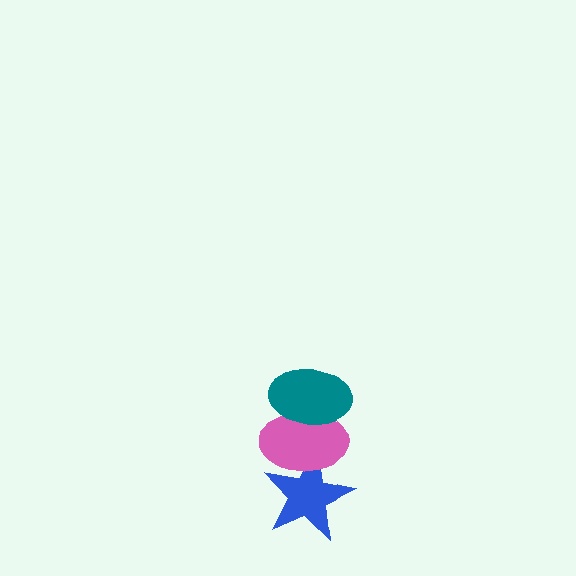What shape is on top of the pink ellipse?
The teal ellipse is on top of the pink ellipse.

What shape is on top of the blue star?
The pink ellipse is on top of the blue star.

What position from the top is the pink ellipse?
The pink ellipse is 2nd from the top.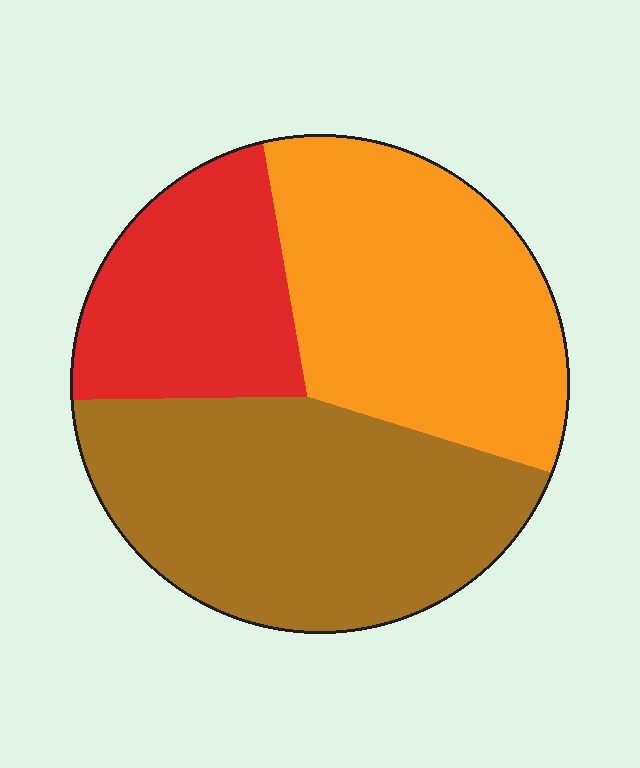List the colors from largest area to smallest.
From largest to smallest: brown, orange, red.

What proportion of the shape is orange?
Orange covers around 35% of the shape.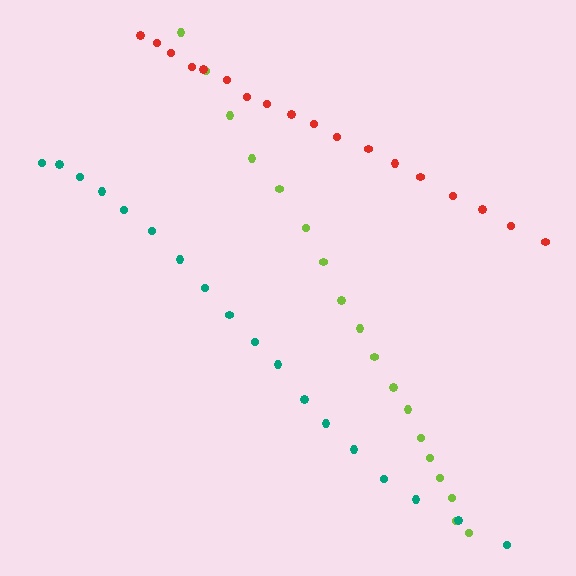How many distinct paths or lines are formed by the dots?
There are 3 distinct paths.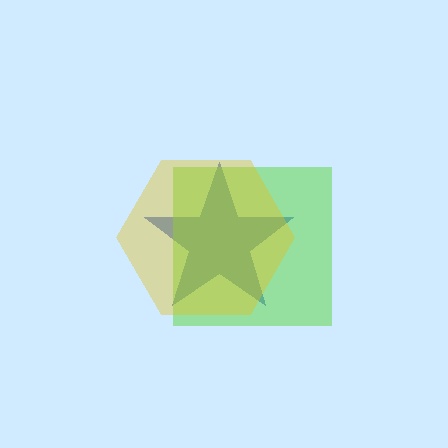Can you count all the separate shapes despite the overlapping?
Yes, there are 3 separate shapes.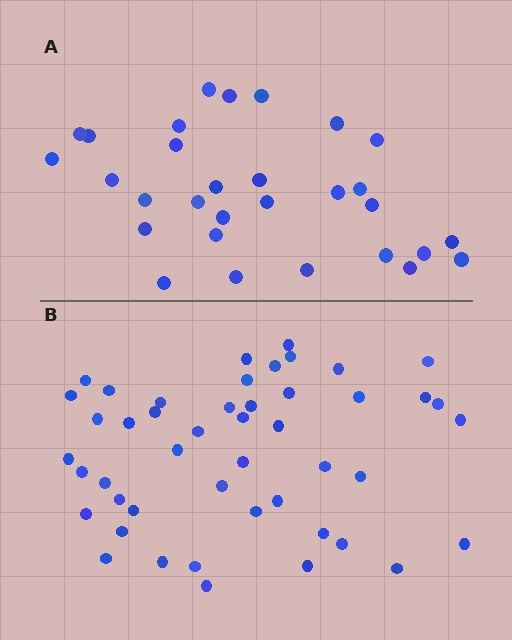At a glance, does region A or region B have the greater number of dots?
Region B (the bottom region) has more dots.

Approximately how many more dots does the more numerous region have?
Region B has approximately 15 more dots than region A.